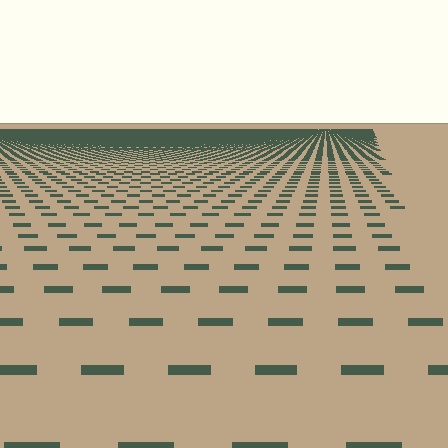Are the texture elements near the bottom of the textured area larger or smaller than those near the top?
Larger. Near the bottom, elements are closer to the viewer and appear at a bigger on-screen size.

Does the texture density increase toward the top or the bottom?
Density increases toward the top.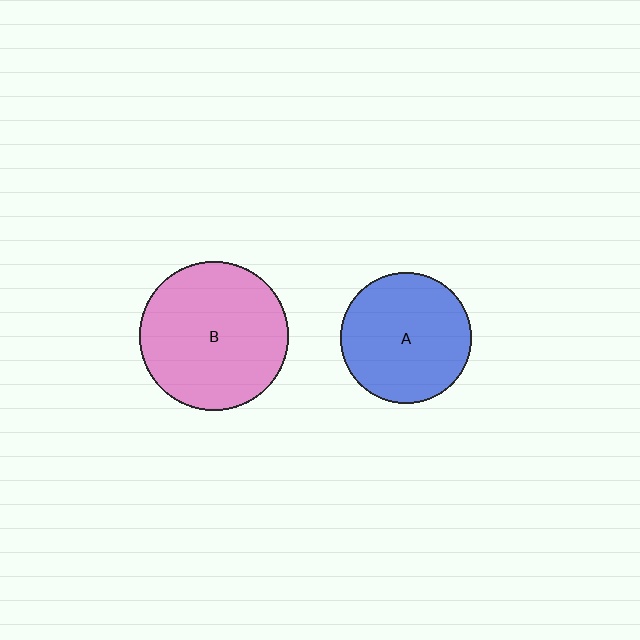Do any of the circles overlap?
No, none of the circles overlap.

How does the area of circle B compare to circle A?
Approximately 1.3 times.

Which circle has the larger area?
Circle B (pink).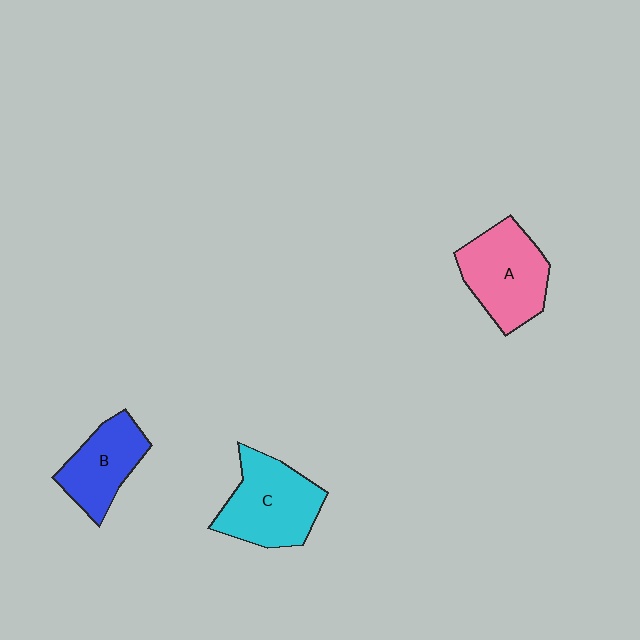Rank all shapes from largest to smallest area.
From largest to smallest: C (cyan), A (pink), B (blue).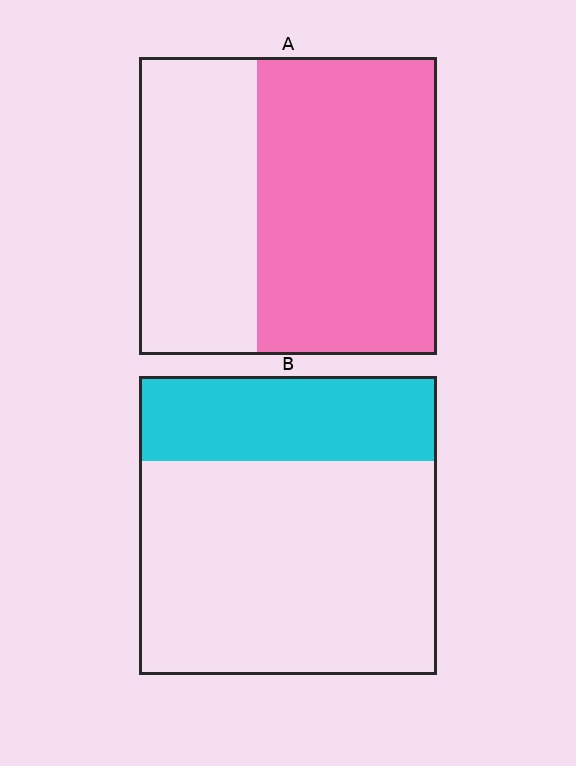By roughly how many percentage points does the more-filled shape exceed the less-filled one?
By roughly 30 percentage points (A over B).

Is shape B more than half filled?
No.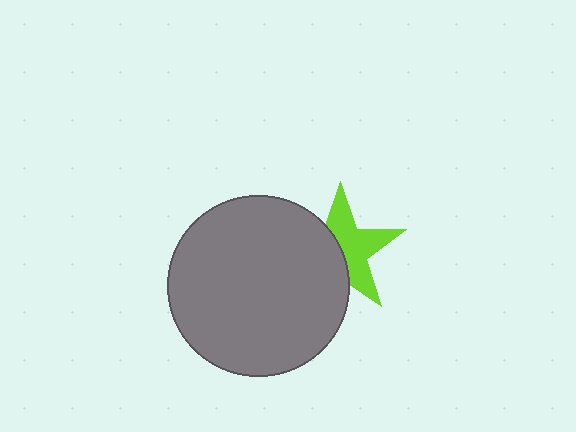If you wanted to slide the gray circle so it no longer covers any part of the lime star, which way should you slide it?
Slide it left — that is the most direct way to separate the two shapes.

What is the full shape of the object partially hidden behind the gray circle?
The partially hidden object is a lime star.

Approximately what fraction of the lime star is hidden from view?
Roughly 45% of the lime star is hidden behind the gray circle.